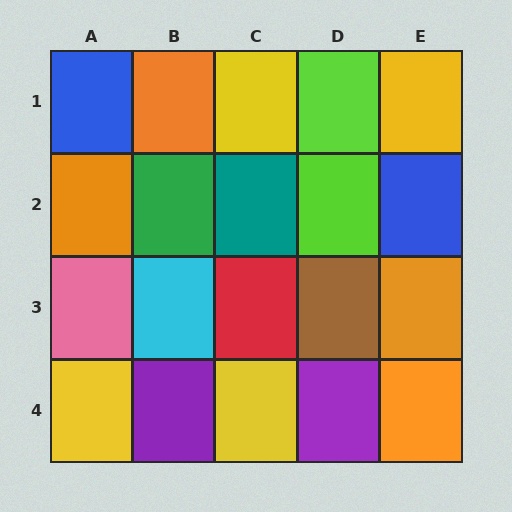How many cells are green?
1 cell is green.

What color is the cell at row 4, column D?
Purple.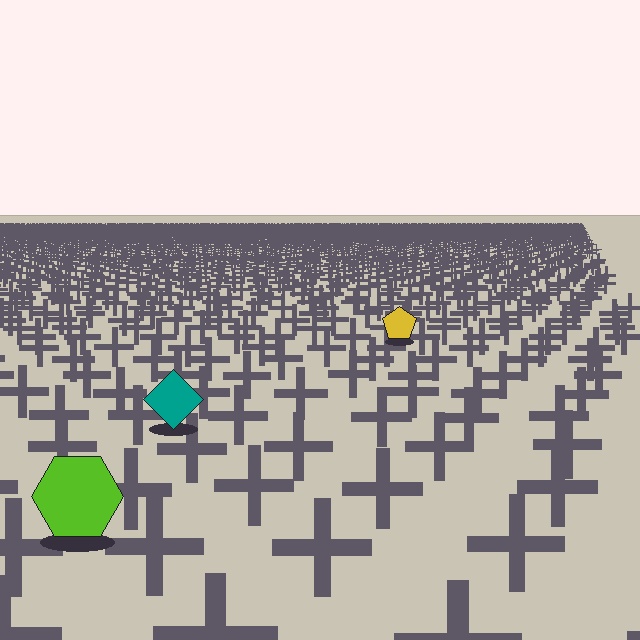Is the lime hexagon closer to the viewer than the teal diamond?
Yes. The lime hexagon is closer — you can tell from the texture gradient: the ground texture is coarser near it.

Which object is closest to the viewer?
The lime hexagon is closest. The texture marks near it are larger and more spread out.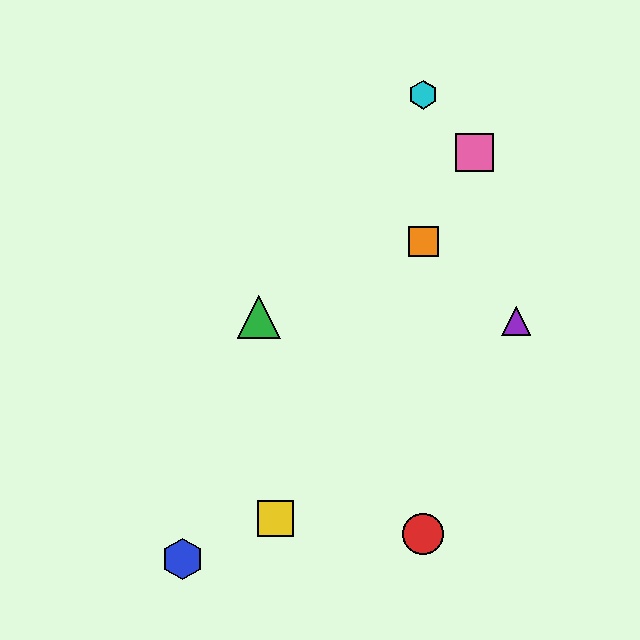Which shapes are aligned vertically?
The red circle, the orange square, the cyan hexagon are aligned vertically.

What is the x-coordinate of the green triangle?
The green triangle is at x≈259.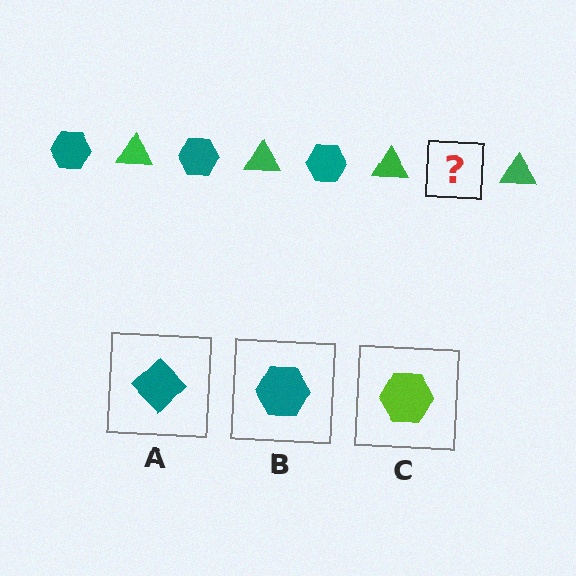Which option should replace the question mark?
Option B.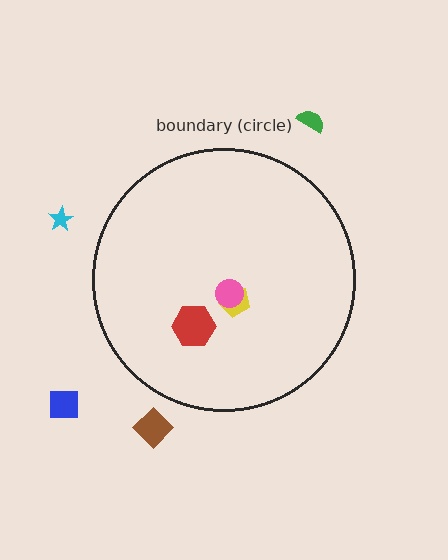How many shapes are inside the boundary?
3 inside, 4 outside.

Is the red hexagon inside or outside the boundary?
Inside.